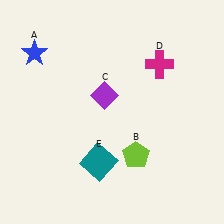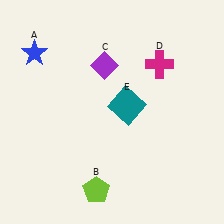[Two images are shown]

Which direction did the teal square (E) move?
The teal square (E) moved up.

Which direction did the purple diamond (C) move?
The purple diamond (C) moved up.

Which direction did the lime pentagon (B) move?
The lime pentagon (B) moved left.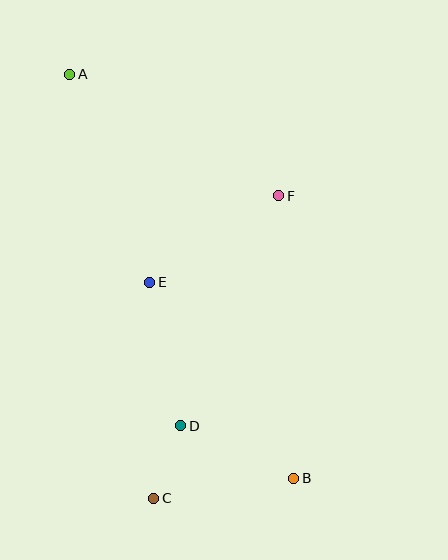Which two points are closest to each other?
Points C and D are closest to each other.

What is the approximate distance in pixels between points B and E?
The distance between B and E is approximately 243 pixels.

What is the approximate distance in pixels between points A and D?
The distance between A and D is approximately 369 pixels.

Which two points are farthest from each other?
Points A and B are farthest from each other.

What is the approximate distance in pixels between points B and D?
The distance between B and D is approximately 124 pixels.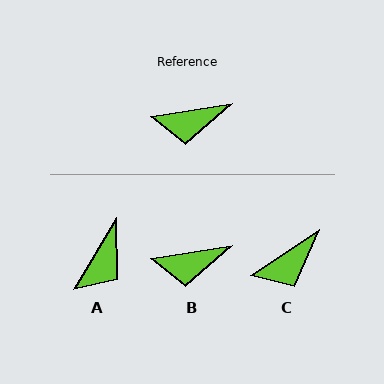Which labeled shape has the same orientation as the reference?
B.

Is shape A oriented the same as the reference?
No, it is off by about 50 degrees.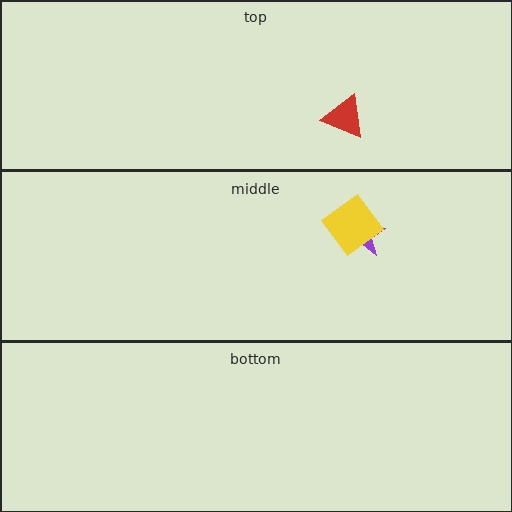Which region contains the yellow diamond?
The middle region.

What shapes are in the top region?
The red triangle.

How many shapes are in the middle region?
2.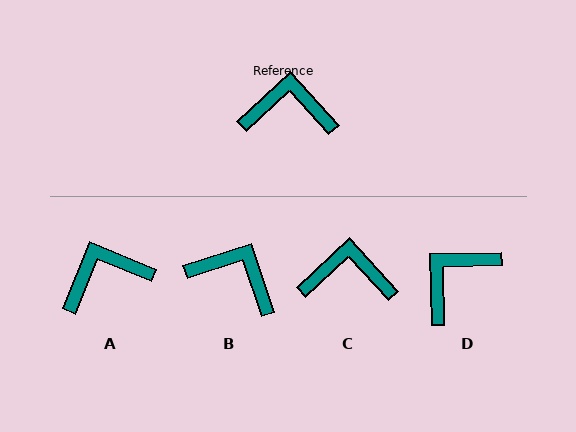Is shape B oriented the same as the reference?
No, it is off by about 25 degrees.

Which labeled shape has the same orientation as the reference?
C.